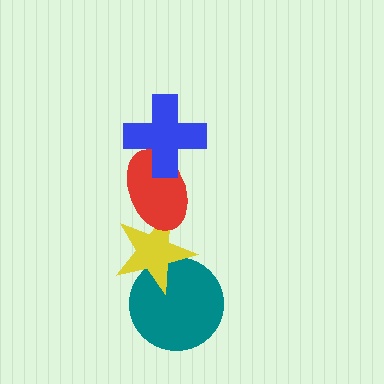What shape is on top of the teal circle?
The yellow star is on top of the teal circle.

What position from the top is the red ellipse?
The red ellipse is 2nd from the top.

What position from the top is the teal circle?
The teal circle is 4th from the top.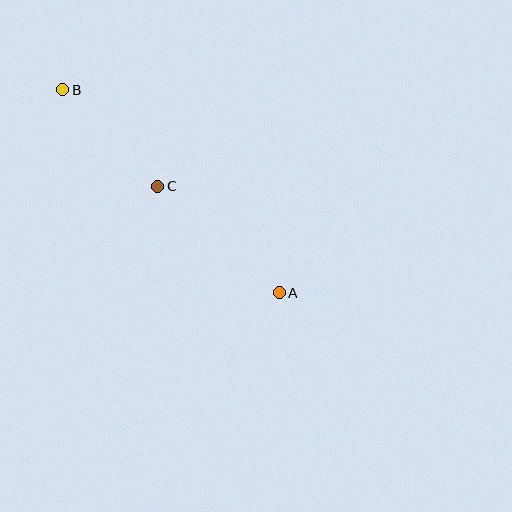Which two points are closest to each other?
Points B and C are closest to each other.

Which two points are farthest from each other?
Points A and B are farthest from each other.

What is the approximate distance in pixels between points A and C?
The distance between A and C is approximately 162 pixels.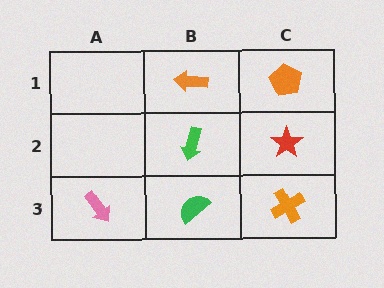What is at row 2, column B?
A green arrow.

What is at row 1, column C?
An orange pentagon.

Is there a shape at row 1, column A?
No, that cell is empty.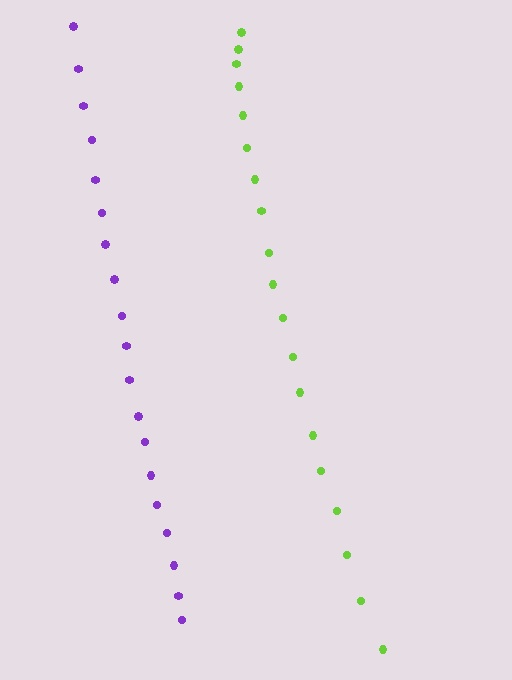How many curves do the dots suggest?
There are 2 distinct paths.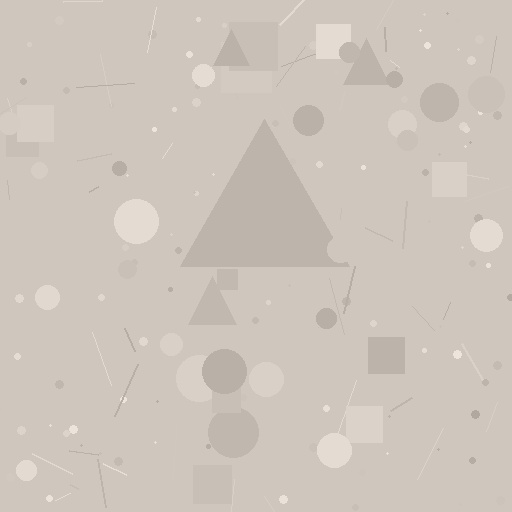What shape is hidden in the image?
A triangle is hidden in the image.